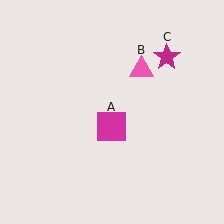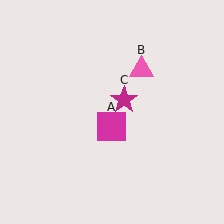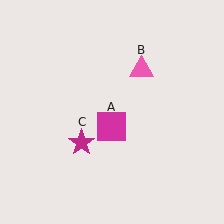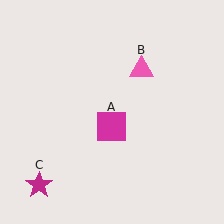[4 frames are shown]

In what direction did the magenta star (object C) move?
The magenta star (object C) moved down and to the left.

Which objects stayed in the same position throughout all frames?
Magenta square (object A) and pink triangle (object B) remained stationary.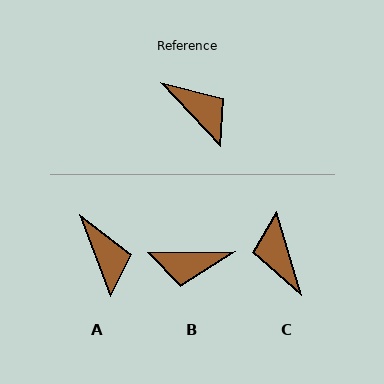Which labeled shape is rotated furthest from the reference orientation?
C, about 153 degrees away.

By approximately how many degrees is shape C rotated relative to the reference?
Approximately 153 degrees counter-clockwise.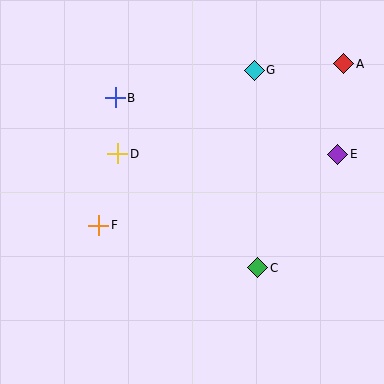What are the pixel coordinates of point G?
Point G is at (254, 70).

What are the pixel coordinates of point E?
Point E is at (338, 154).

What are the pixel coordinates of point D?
Point D is at (118, 154).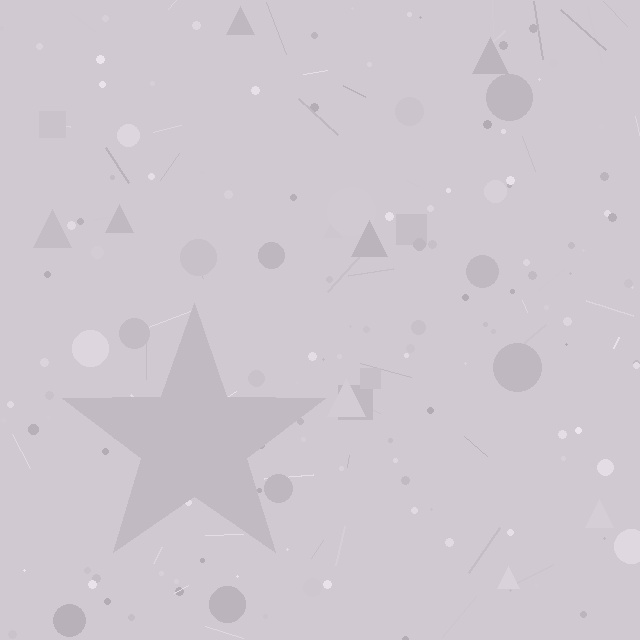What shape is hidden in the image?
A star is hidden in the image.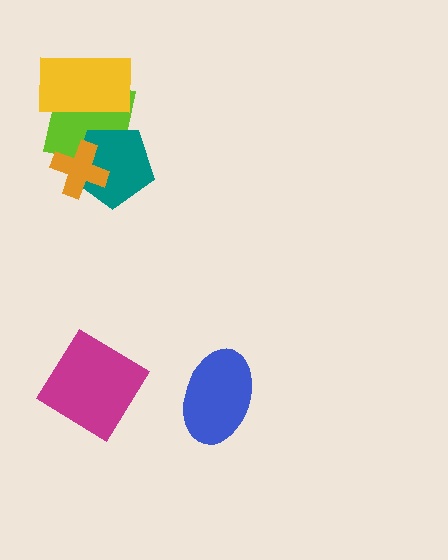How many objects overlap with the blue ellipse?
0 objects overlap with the blue ellipse.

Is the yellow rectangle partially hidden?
No, no other shape covers it.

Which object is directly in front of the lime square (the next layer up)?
The yellow rectangle is directly in front of the lime square.